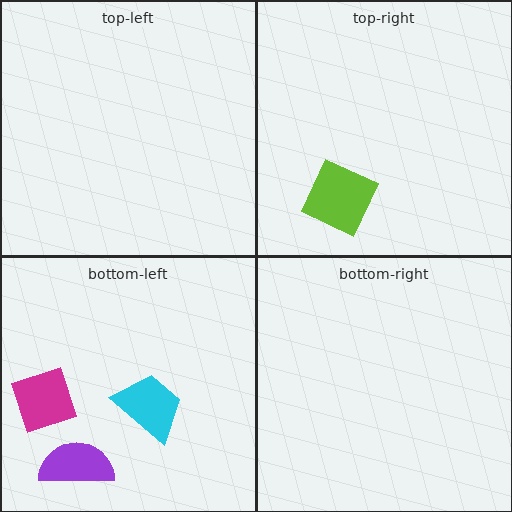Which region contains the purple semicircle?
The bottom-left region.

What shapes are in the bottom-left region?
The magenta square, the purple semicircle, the cyan trapezoid.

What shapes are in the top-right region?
The lime diamond.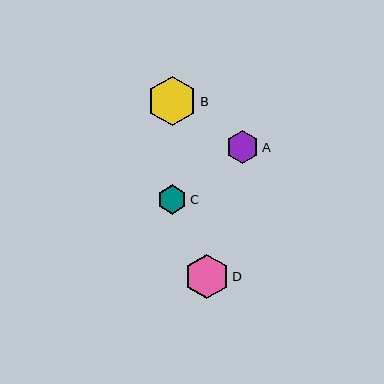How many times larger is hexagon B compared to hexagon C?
Hexagon B is approximately 1.7 times the size of hexagon C.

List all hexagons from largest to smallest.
From largest to smallest: B, D, A, C.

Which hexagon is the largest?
Hexagon B is the largest with a size of approximately 50 pixels.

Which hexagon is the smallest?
Hexagon C is the smallest with a size of approximately 30 pixels.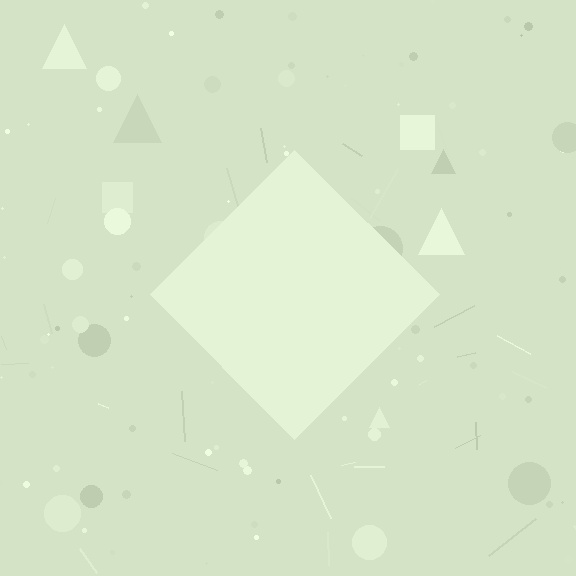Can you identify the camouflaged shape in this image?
The camouflaged shape is a diamond.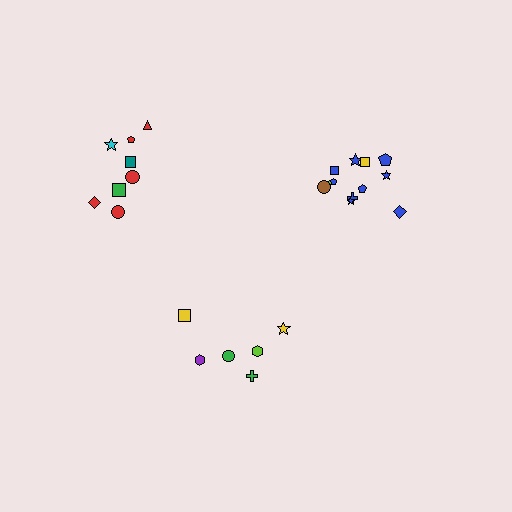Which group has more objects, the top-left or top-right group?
The top-right group.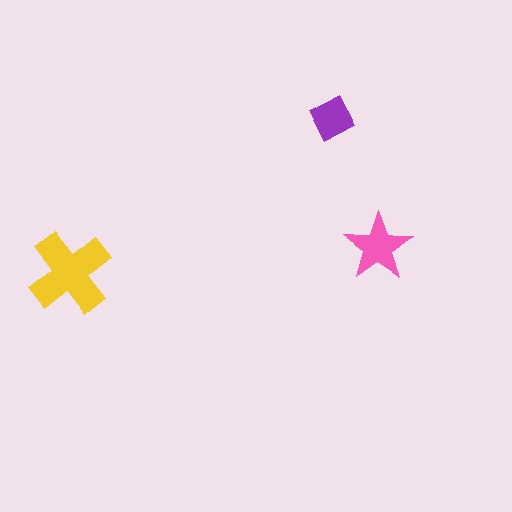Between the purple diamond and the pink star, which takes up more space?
The pink star.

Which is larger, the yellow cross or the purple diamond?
The yellow cross.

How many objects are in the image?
There are 3 objects in the image.